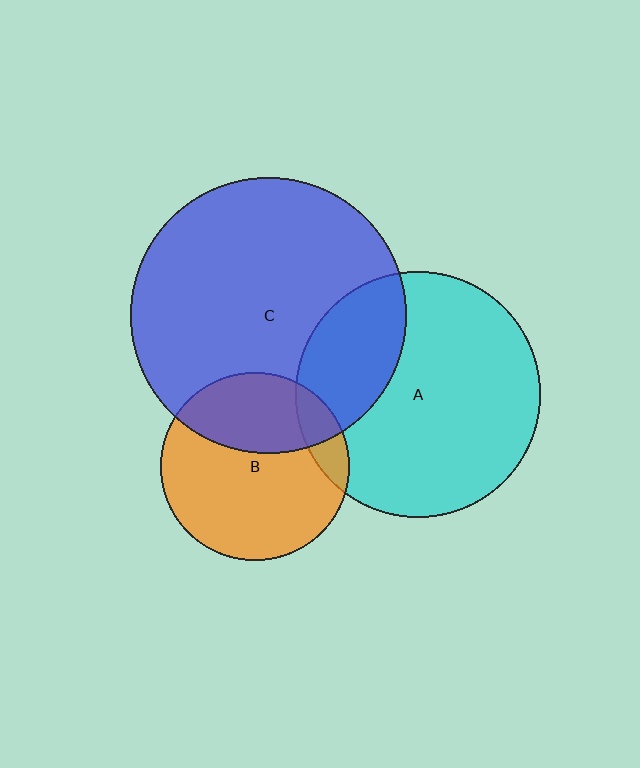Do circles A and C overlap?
Yes.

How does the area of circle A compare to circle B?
Approximately 1.7 times.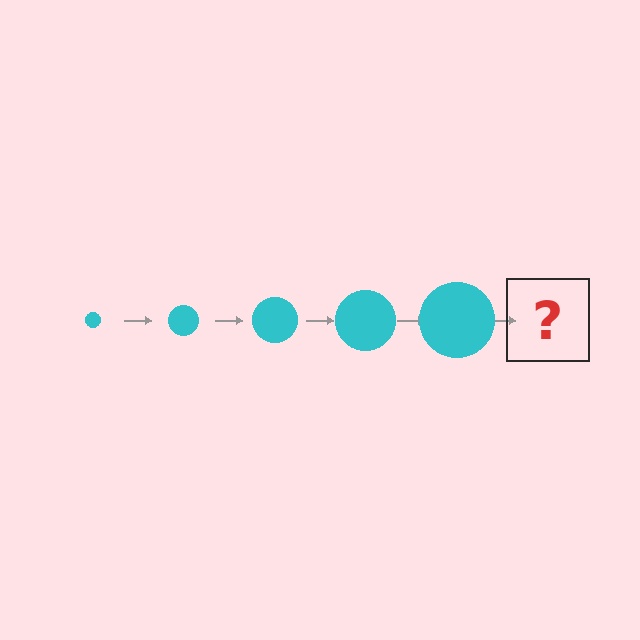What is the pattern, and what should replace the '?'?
The pattern is that the circle gets progressively larger each step. The '?' should be a cyan circle, larger than the previous one.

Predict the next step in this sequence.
The next step is a cyan circle, larger than the previous one.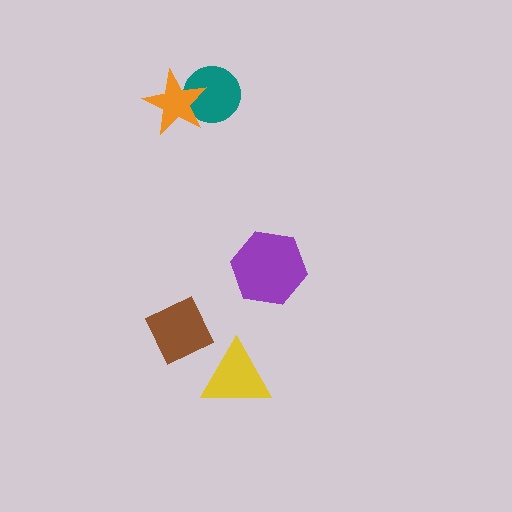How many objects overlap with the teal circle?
1 object overlaps with the teal circle.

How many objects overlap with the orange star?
1 object overlaps with the orange star.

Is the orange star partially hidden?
No, no other shape covers it.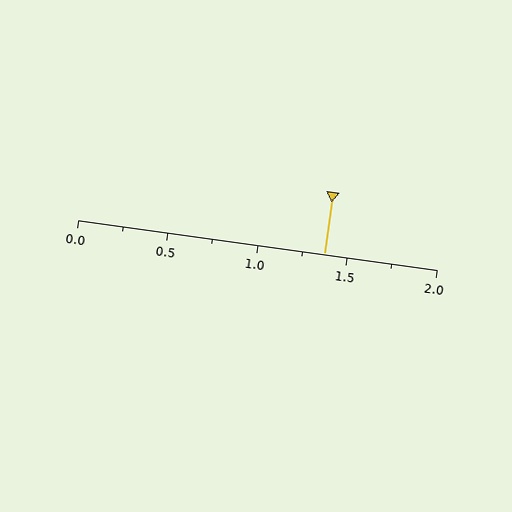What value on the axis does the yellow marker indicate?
The marker indicates approximately 1.38.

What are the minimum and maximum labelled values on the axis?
The axis runs from 0.0 to 2.0.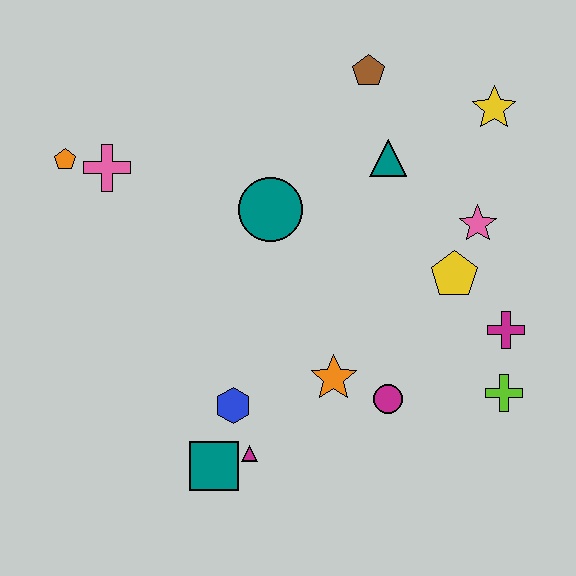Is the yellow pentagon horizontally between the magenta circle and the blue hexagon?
No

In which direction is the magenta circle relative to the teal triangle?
The magenta circle is below the teal triangle.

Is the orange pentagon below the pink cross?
No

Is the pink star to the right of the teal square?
Yes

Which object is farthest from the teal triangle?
The teal square is farthest from the teal triangle.